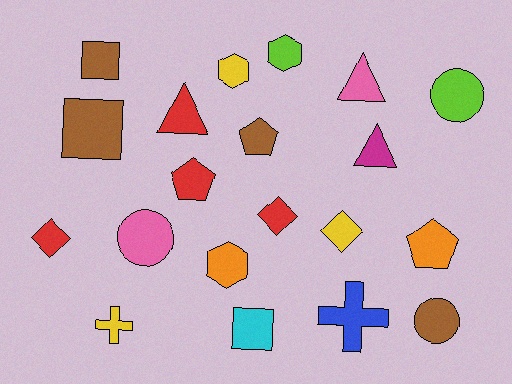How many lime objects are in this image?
There are 2 lime objects.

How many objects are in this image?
There are 20 objects.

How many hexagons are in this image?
There are 3 hexagons.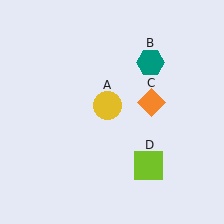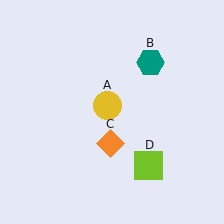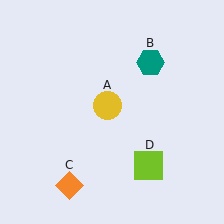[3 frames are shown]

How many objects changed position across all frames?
1 object changed position: orange diamond (object C).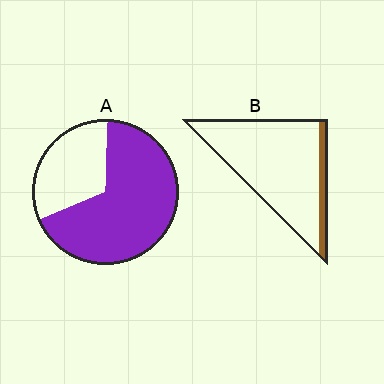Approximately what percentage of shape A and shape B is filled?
A is approximately 70% and B is approximately 10%.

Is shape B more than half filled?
No.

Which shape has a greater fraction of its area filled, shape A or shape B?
Shape A.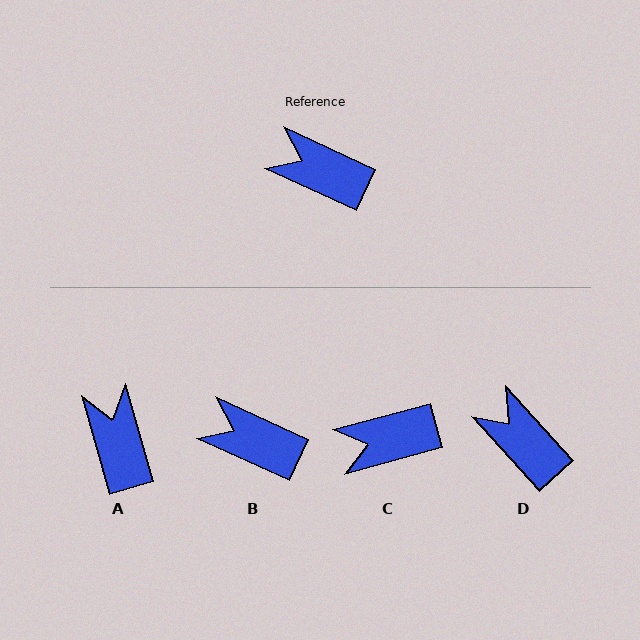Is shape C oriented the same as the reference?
No, it is off by about 40 degrees.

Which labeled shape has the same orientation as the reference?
B.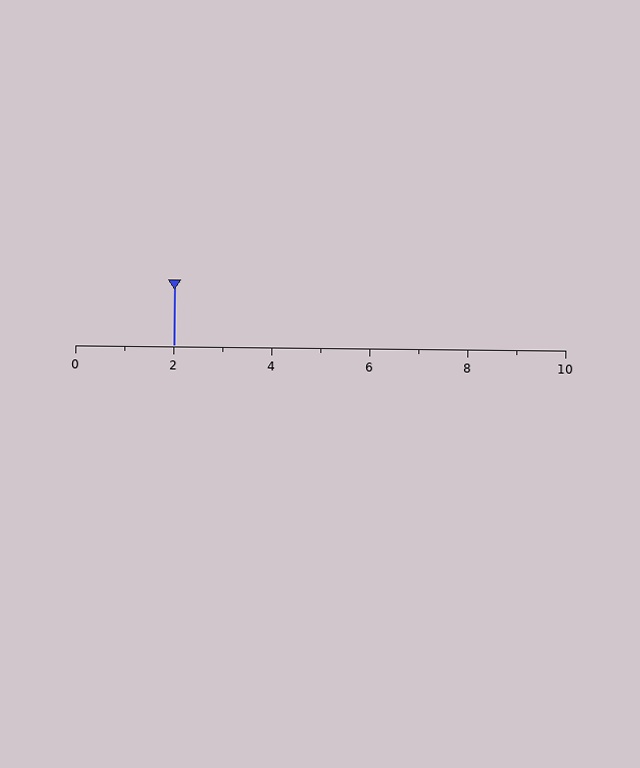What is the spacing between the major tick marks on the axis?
The major ticks are spaced 2 apart.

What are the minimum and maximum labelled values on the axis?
The axis runs from 0 to 10.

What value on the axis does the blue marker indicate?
The marker indicates approximately 2.